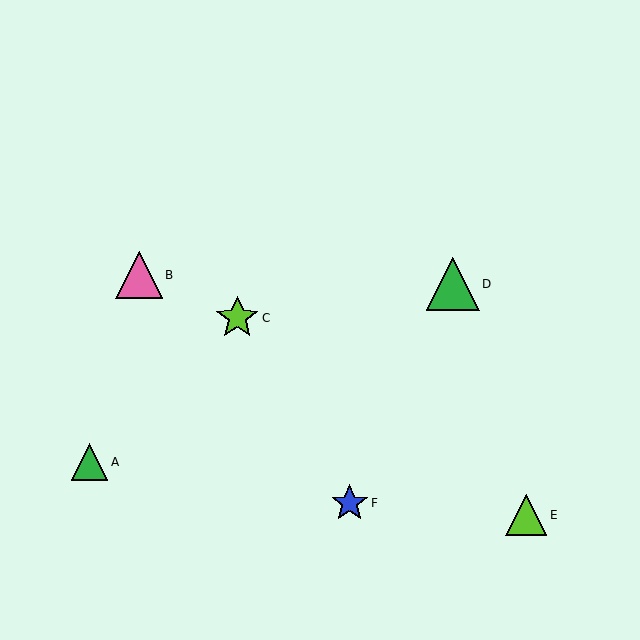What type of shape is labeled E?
Shape E is a lime triangle.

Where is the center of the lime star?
The center of the lime star is at (237, 318).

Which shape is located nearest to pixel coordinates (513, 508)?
The lime triangle (labeled E) at (526, 515) is nearest to that location.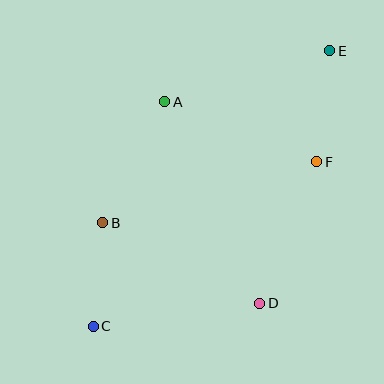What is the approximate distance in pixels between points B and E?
The distance between B and E is approximately 285 pixels.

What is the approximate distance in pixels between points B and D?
The distance between B and D is approximately 176 pixels.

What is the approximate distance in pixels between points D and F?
The distance between D and F is approximately 152 pixels.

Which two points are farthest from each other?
Points C and E are farthest from each other.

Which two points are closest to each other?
Points B and C are closest to each other.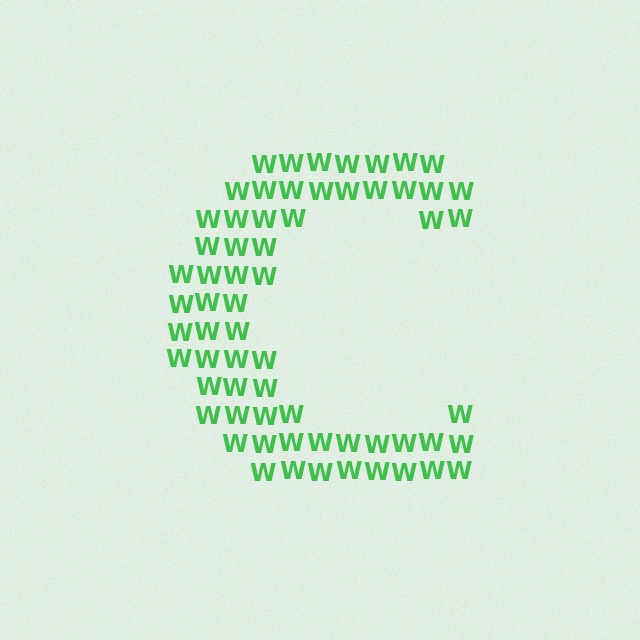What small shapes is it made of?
It is made of small letter W's.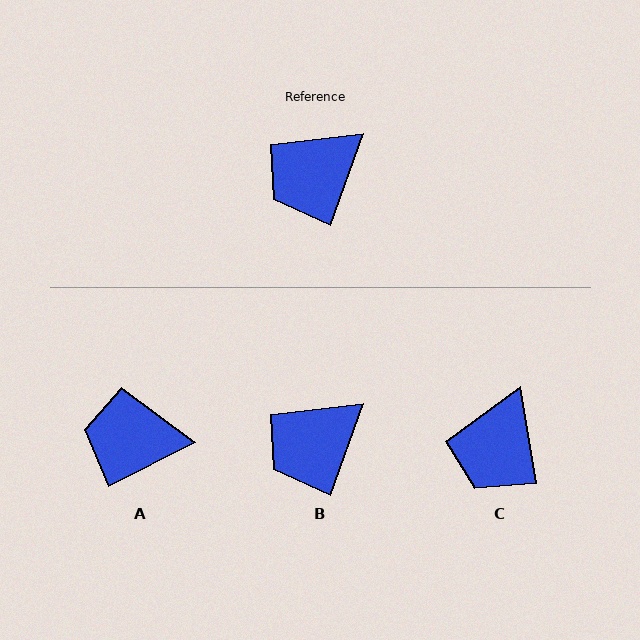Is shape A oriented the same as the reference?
No, it is off by about 43 degrees.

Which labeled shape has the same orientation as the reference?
B.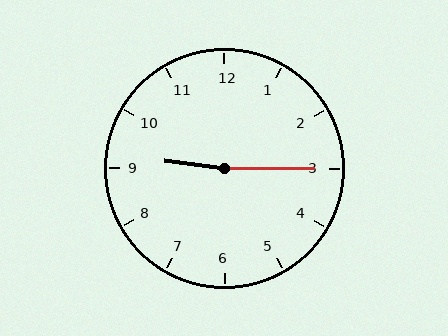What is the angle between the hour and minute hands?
Approximately 172 degrees.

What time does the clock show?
9:15.